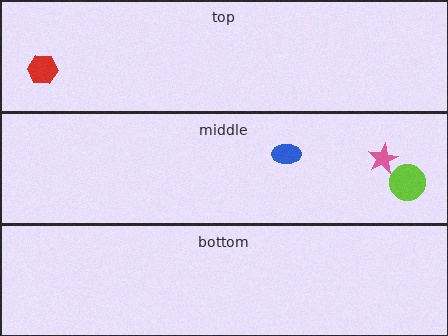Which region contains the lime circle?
The middle region.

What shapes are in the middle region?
The blue ellipse, the lime circle, the pink star.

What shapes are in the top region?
The red hexagon.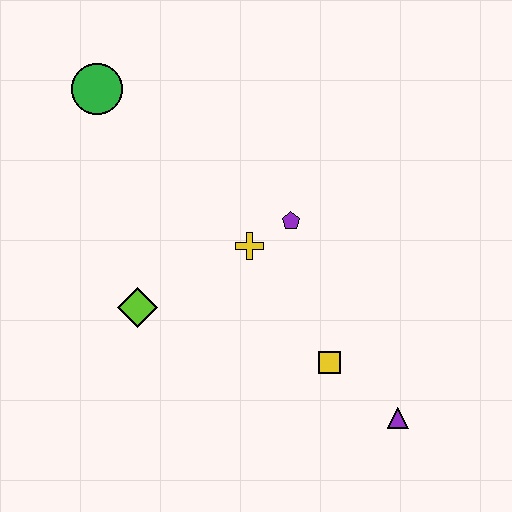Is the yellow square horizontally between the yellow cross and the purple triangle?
Yes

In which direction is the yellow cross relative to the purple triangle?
The yellow cross is above the purple triangle.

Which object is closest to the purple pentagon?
The yellow cross is closest to the purple pentagon.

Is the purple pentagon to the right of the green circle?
Yes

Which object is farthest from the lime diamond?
The purple triangle is farthest from the lime diamond.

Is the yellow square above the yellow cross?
No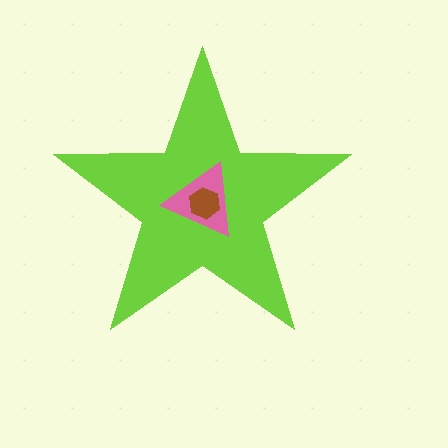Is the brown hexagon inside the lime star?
Yes.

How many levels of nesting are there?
3.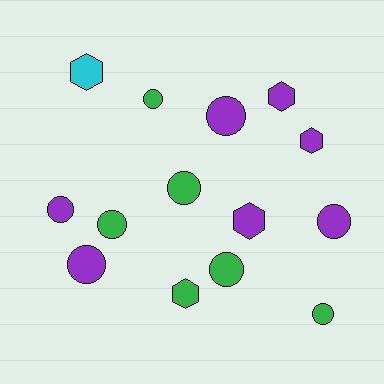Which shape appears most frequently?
Circle, with 9 objects.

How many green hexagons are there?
There is 1 green hexagon.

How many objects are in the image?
There are 14 objects.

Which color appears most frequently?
Purple, with 7 objects.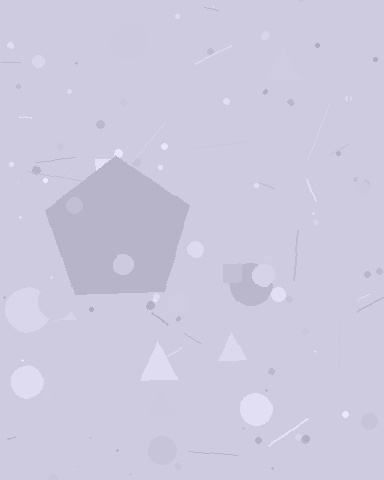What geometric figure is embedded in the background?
A pentagon is embedded in the background.